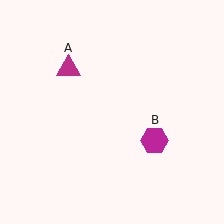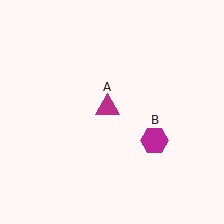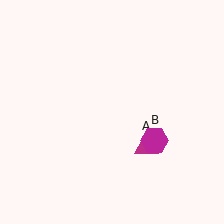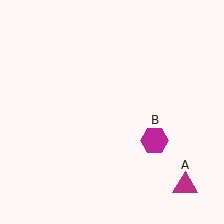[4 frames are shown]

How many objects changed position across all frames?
1 object changed position: magenta triangle (object A).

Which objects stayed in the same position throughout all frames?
Magenta hexagon (object B) remained stationary.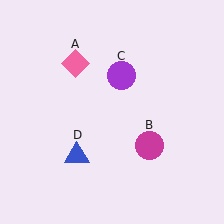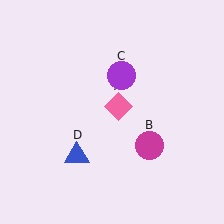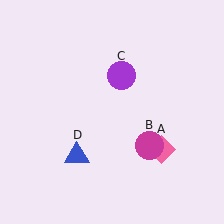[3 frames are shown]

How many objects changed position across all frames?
1 object changed position: pink diamond (object A).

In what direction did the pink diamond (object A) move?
The pink diamond (object A) moved down and to the right.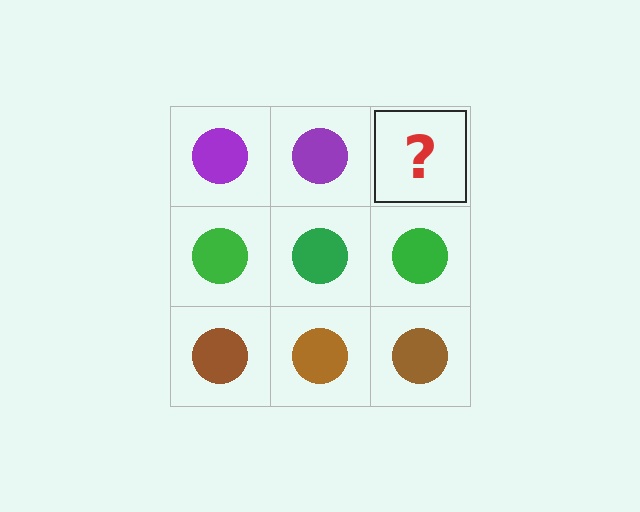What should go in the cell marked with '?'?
The missing cell should contain a purple circle.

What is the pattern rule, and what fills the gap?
The rule is that each row has a consistent color. The gap should be filled with a purple circle.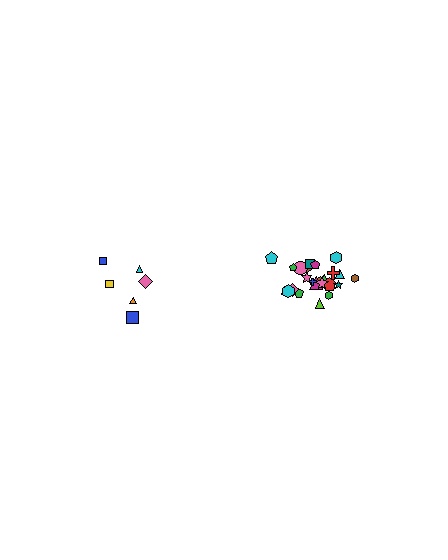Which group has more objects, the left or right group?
The right group.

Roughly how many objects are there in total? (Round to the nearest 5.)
Roughly 30 objects in total.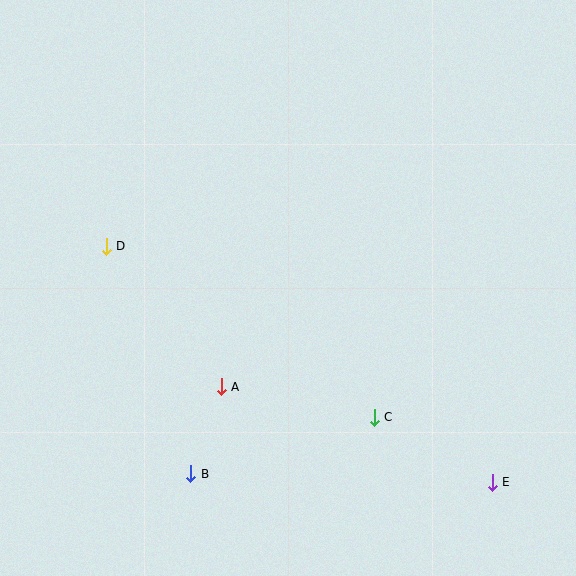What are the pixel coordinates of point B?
Point B is at (191, 474).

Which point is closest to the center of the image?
Point A at (221, 387) is closest to the center.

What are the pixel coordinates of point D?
Point D is at (106, 246).